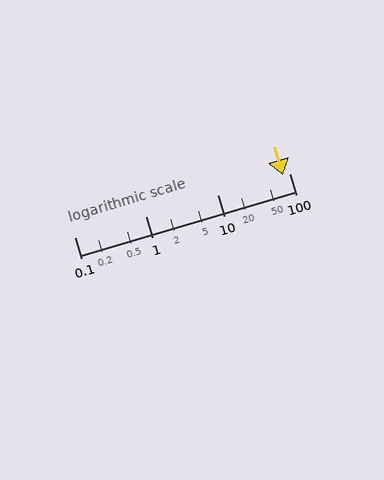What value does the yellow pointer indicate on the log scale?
The pointer indicates approximately 81.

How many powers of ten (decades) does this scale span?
The scale spans 3 decades, from 0.1 to 100.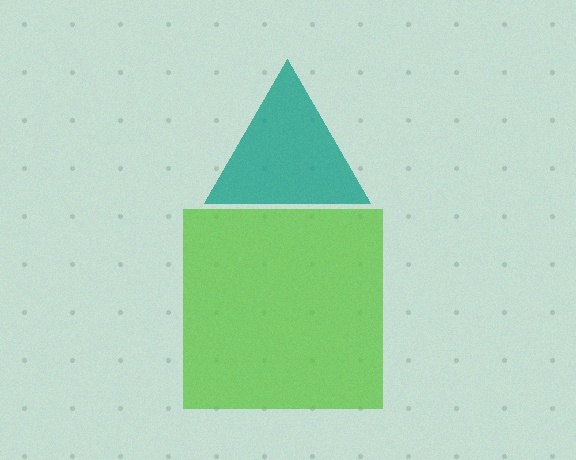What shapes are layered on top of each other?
The layered shapes are: a lime square, a teal triangle.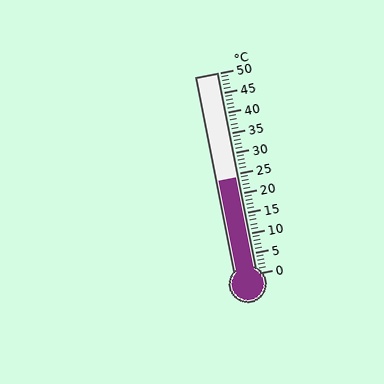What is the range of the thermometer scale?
The thermometer scale ranges from 0°C to 50°C.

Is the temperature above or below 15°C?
The temperature is above 15°C.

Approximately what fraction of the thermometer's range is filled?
The thermometer is filled to approximately 50% of its range.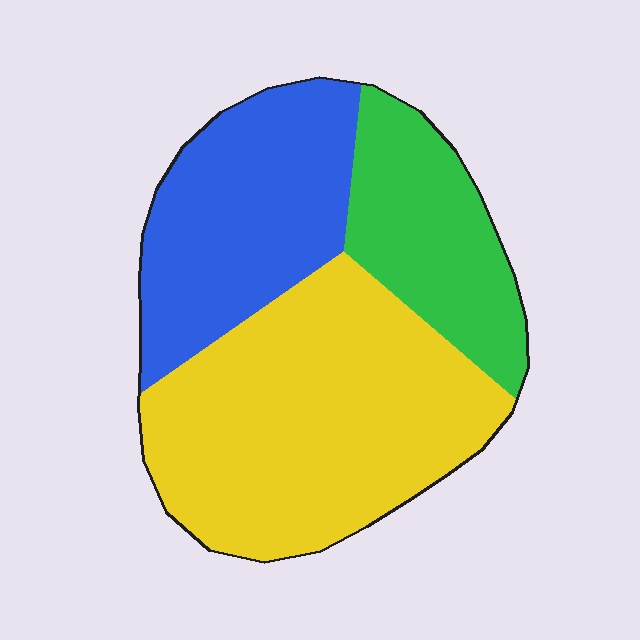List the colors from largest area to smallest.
From largest to smallest: yellow, blue, green.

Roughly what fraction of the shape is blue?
Blue covers about 30% of the shape.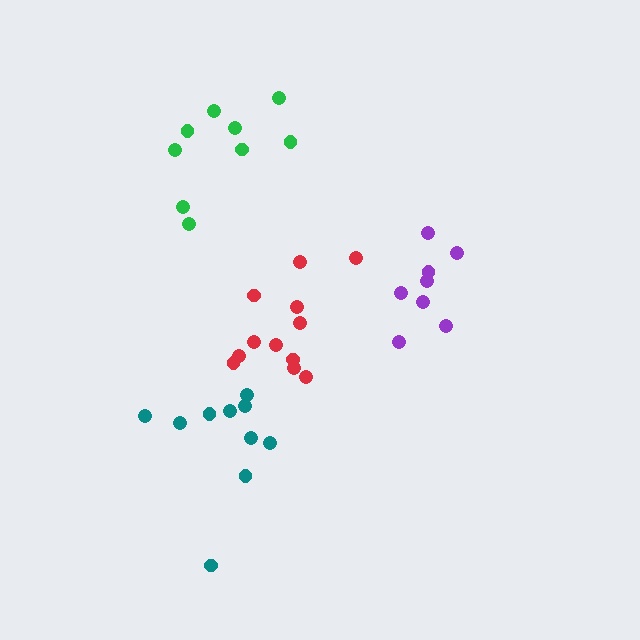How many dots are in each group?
Group 1: 8 dots, Group 2: 10 dots, Group 3: 9 dots, Group 4: 12 dots (39 total).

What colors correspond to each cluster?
The clusters are colored: purple, teal, green, red.